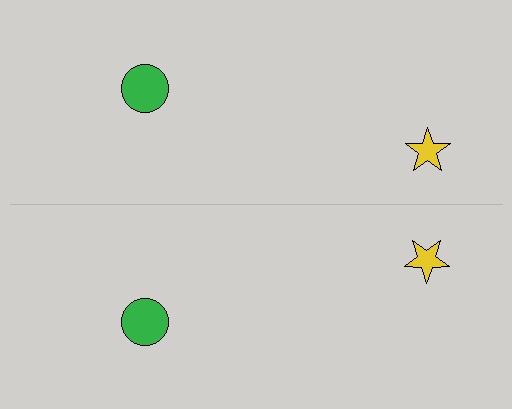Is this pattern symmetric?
Yes, this pattern has bilateral (reflection) symmetry.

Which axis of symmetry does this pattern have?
The pattern has a horizontal axis of symmetry running through the center of the image.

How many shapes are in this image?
There are 4 shapes in this image.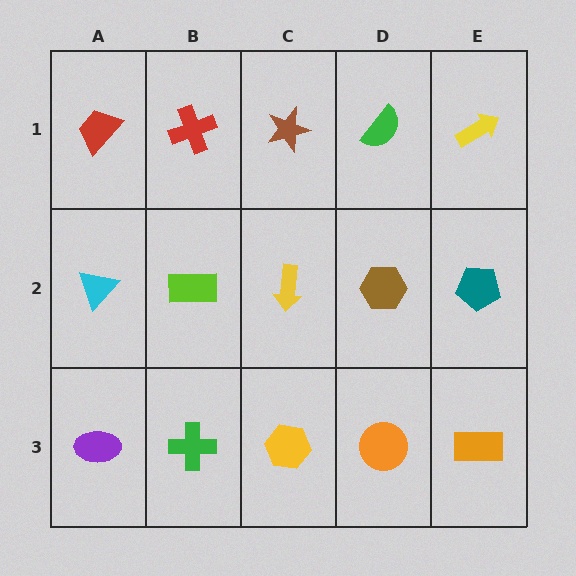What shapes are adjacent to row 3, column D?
A brown hexagon (row 2, column D), a yellow hexagon (row 3, column C), an orange rectangle (row 3, column E).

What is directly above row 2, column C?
A brown star.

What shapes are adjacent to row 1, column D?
A brown hexagon (row 2, column D), a brown star (row 1, column C), a yellow arrow (row 1, column E).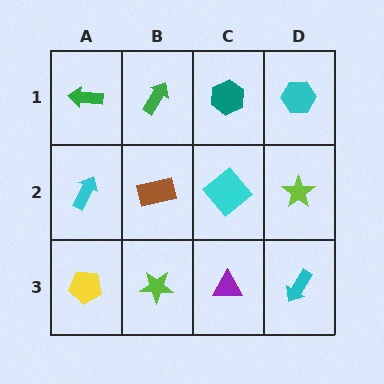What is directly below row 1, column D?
A lime star.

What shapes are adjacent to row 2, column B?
A green arrow (row 1, column B), a lime star (row 3, column B), a cyan arrow (row 2, column A), a cyan diamond (row 2, column C).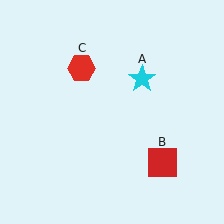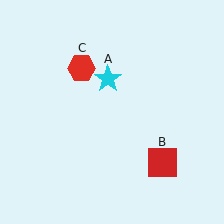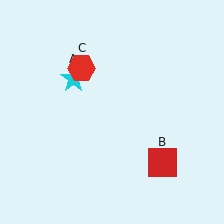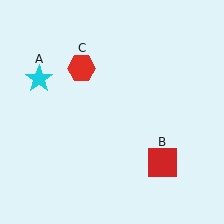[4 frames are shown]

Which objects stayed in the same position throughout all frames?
Red square (object B) and red hexagon (object C) remained stationary.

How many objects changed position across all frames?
1 object changed position: cyan star (object A).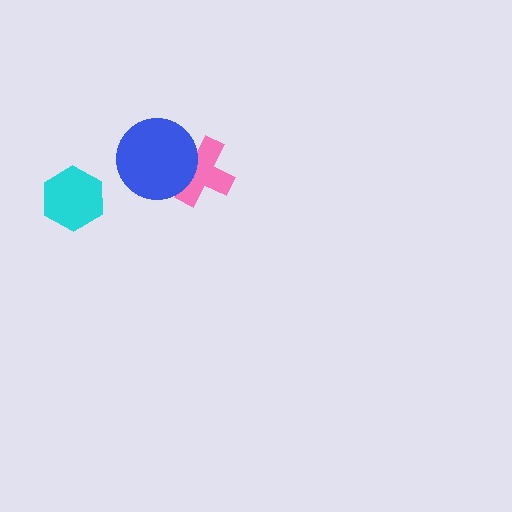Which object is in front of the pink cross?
The blue circle is in front of the pink cross.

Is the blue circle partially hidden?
No, no other shape covers it.